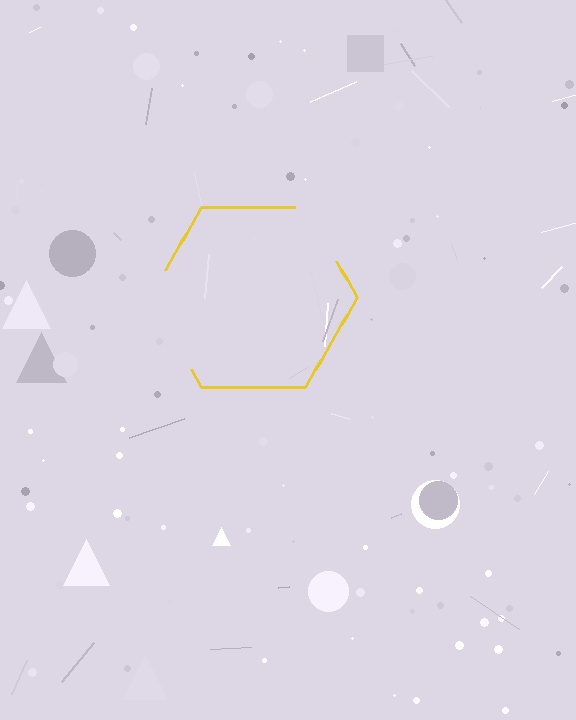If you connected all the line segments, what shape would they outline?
They would outline a hexagon.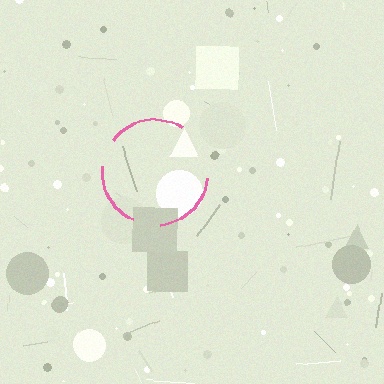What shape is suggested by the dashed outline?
The dashed outline suggests a circle.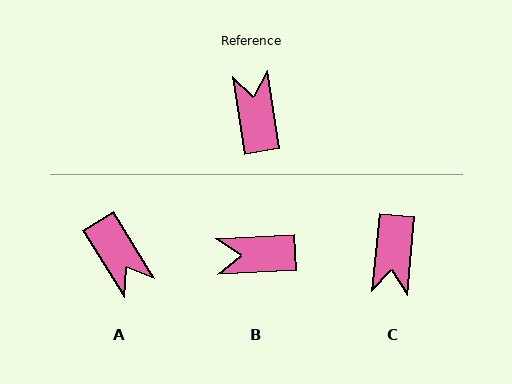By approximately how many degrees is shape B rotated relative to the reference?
Approximately 84 degrees counter-clockwise.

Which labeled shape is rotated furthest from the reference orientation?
C, about 166 degrees away.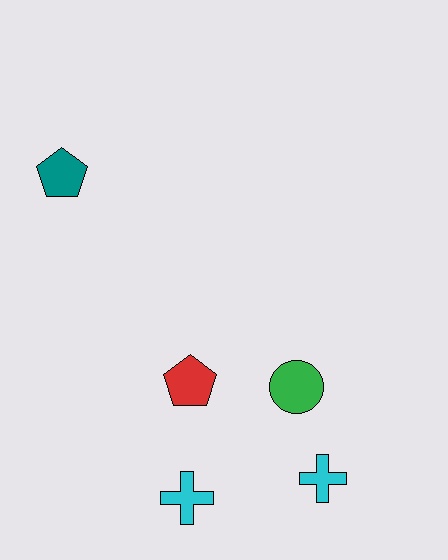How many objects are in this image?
There are 5 objects.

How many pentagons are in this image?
There are 2 pentagons.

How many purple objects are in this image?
There are no purple objects.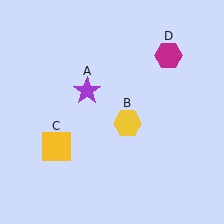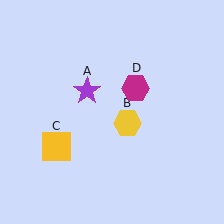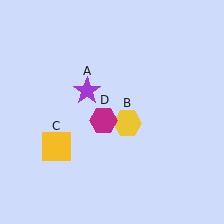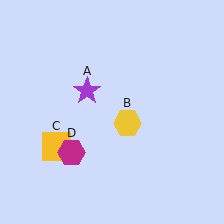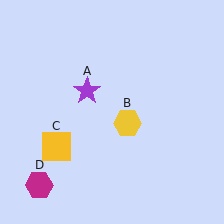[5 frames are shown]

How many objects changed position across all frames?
1 object changed position: magenta hexagon (object D).